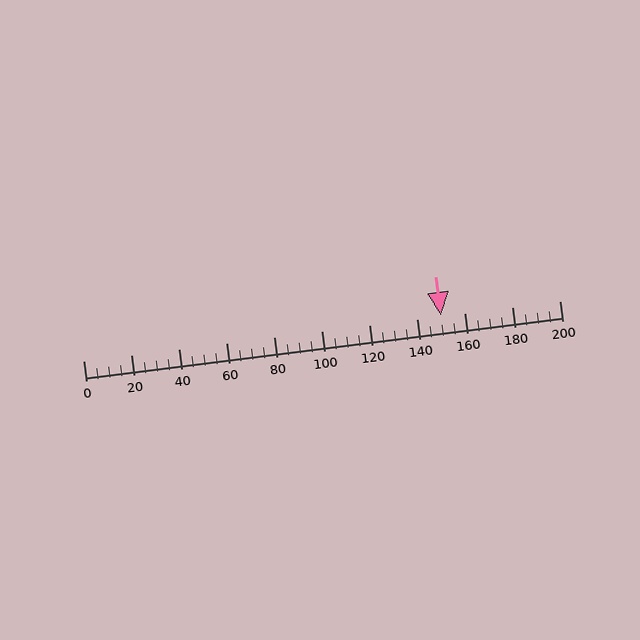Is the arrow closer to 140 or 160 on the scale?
The arrow is closer to 160.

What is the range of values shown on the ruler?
The ruler shows values from 0 to 200.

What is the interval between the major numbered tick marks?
The major tick marks are spaced 20 units apart.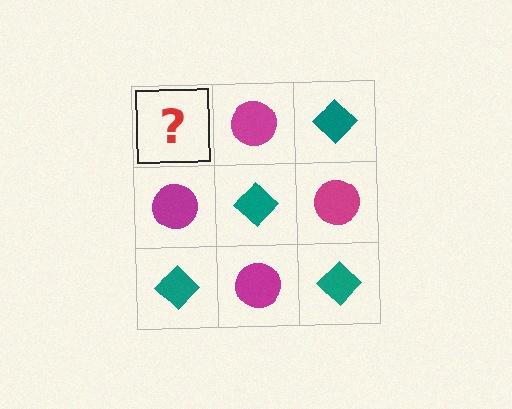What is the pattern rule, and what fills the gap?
The rule is that it alternates teal diamond and magenta circle in a checkerboard pattern. The gap should be filled with a teal diamond.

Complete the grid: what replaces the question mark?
The question mark should be replaced with a teal diamond.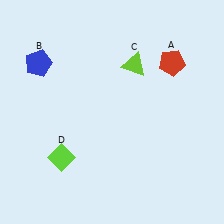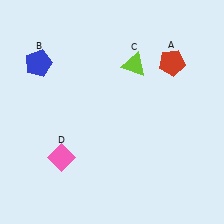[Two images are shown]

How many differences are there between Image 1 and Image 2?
There is 1 difference between the two images.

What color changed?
The diamond (D) changed from lime in Image 1 to pink in Image 2.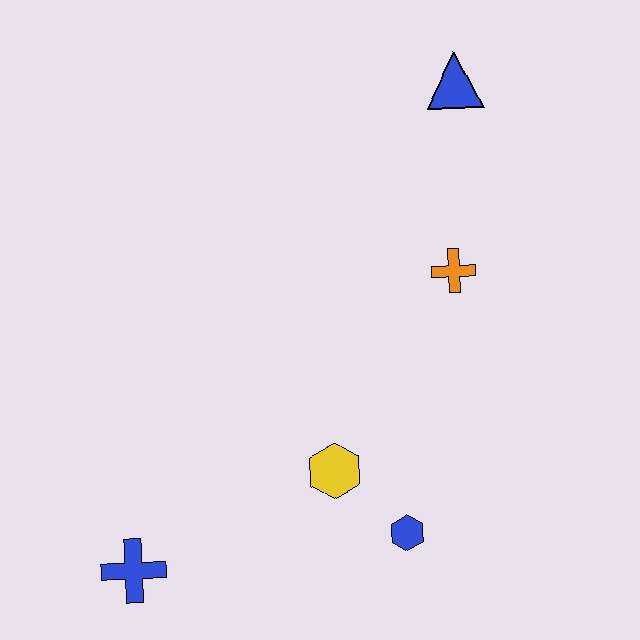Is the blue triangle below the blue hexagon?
No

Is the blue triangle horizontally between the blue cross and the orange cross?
No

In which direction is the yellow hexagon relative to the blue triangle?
The yellow hexagon is below the blue triangle.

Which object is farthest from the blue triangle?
The blue cross is farthest from the blue triangle.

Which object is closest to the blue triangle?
The orange cross is closest to the blue triangle.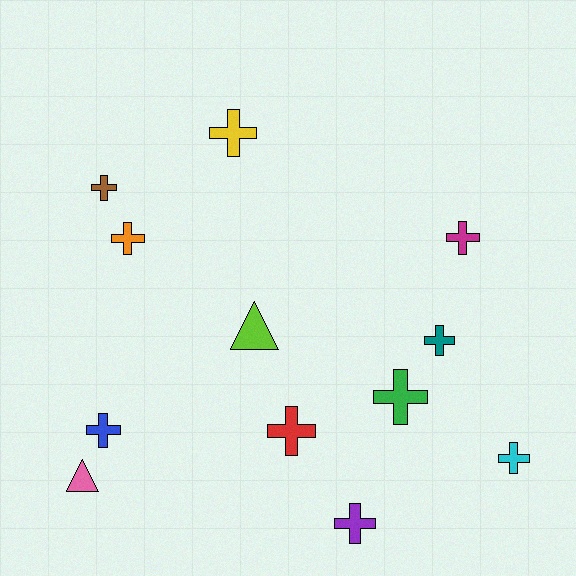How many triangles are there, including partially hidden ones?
There are 2 triangles.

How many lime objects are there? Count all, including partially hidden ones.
There is 1 lime object.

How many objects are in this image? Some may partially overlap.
There are 12 objects.